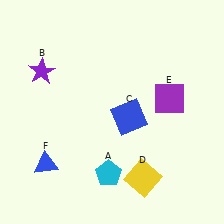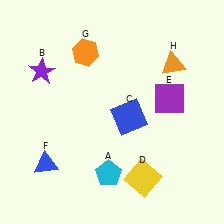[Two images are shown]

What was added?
An orange hexagon (G), an orange triangle (H) were added in Image 2.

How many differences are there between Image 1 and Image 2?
There are 2 differences between the two images.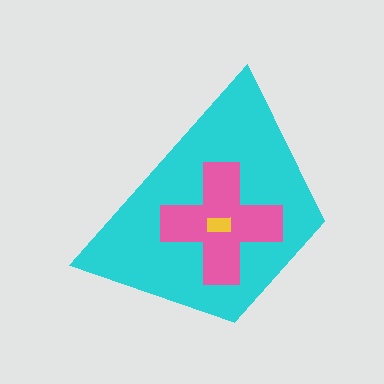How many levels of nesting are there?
3.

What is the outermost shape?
The cyan trapezoid.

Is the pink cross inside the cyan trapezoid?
Yes.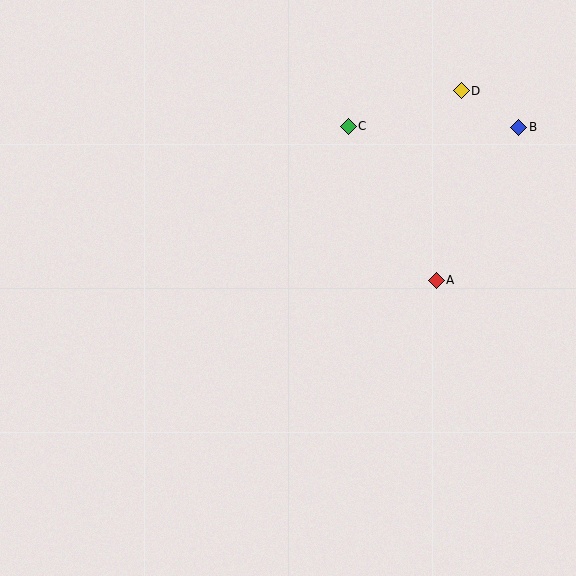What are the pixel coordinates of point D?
Point D is at (461, 91).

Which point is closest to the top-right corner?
Point B is closest to the top-right corner.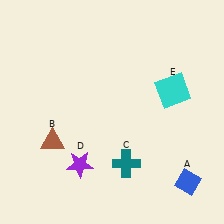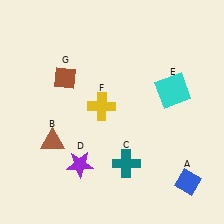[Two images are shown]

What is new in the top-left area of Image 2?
A brown diamond (G) was added in the top-left area of Image 2.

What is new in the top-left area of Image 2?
A yellow cross (F) was added in the top-left area of Image 2.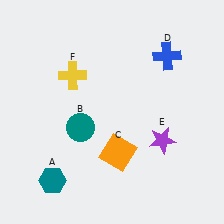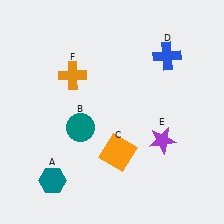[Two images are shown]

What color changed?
The cross (F) changed from yellow in Image 1 to orange in Image 2.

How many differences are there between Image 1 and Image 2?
There is 1 difference between the two images.